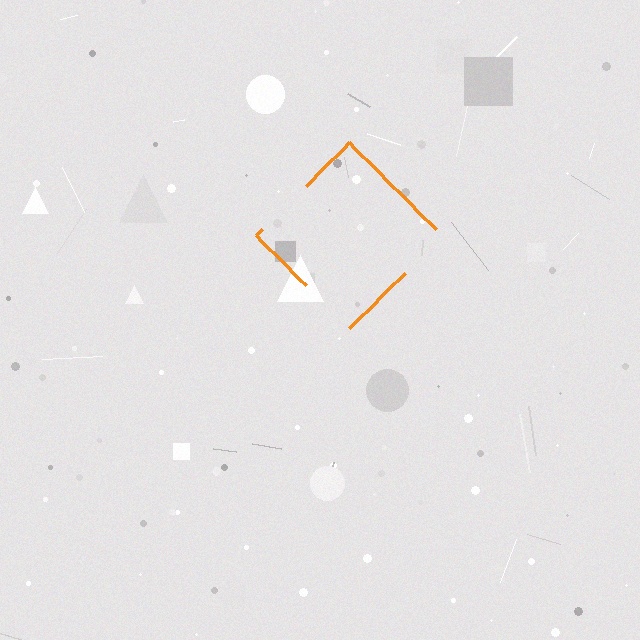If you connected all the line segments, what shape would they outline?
They would outline a diamond.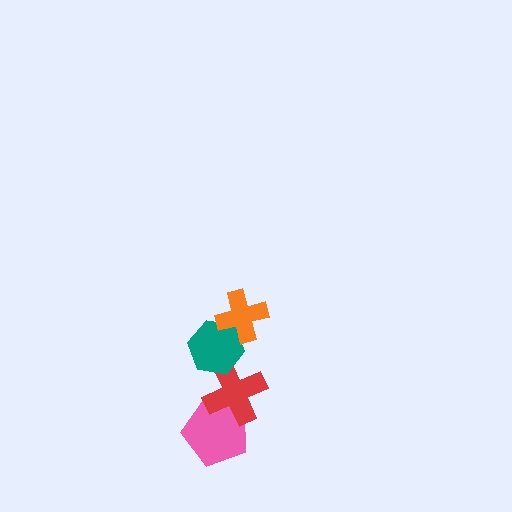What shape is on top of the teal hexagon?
The orange cross is on top of the teal hexagon.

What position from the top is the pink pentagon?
The pink pentagon is 4th from the top.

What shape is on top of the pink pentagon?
The red cross is on top of the pink pentagon.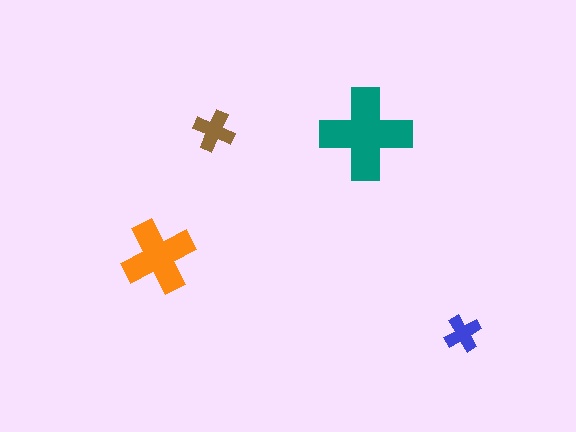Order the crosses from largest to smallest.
the teal one, the orange one, the brown one, the blue one.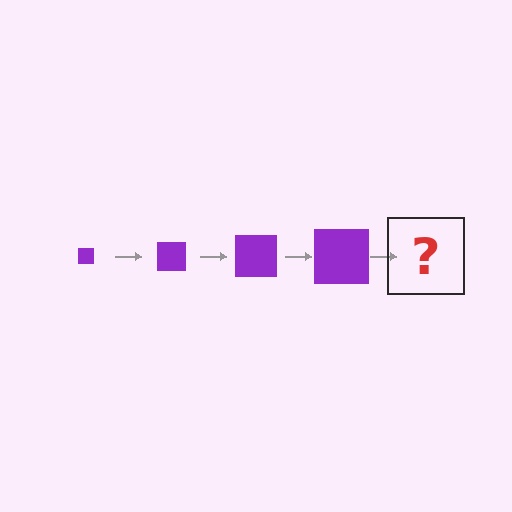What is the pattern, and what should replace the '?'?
The pattern is that the square gets progressively larger each step. The '?' should be a purple square, larger than the previous one.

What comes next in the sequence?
The next element should be a purple square, larger than the previous one.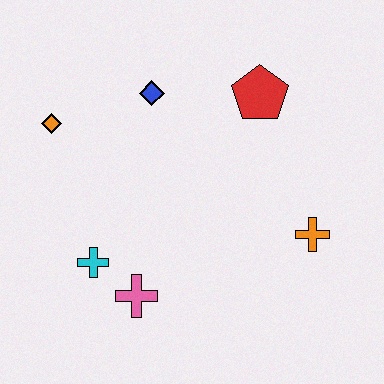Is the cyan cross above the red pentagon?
No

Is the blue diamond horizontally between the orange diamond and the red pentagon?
Yes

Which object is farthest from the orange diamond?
The orange cross is farthest from the orange diamond.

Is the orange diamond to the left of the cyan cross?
Yes